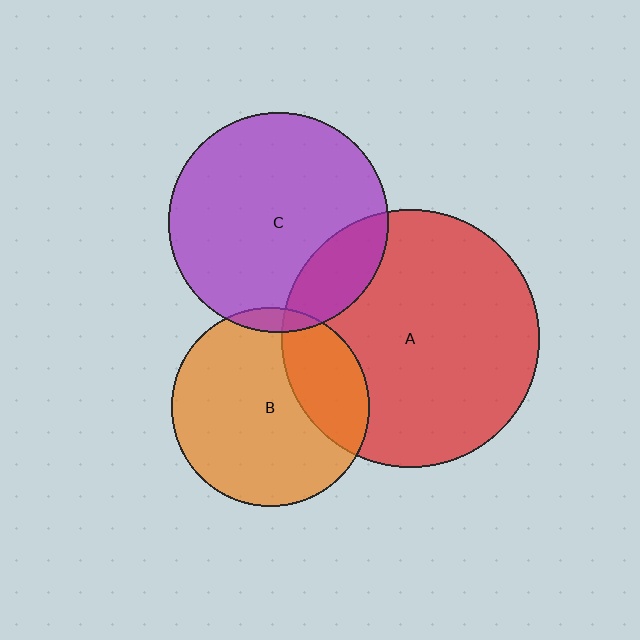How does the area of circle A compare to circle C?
Approximately 1.4 times.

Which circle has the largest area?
Circle A (red).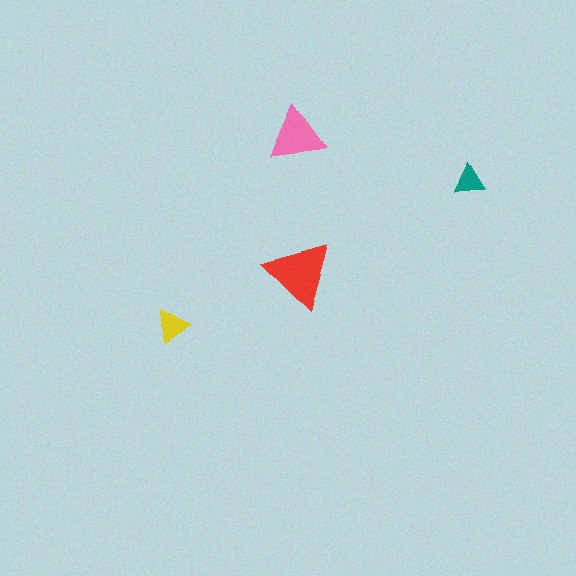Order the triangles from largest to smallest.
the red one, the pink one, the yellow one, the teal one.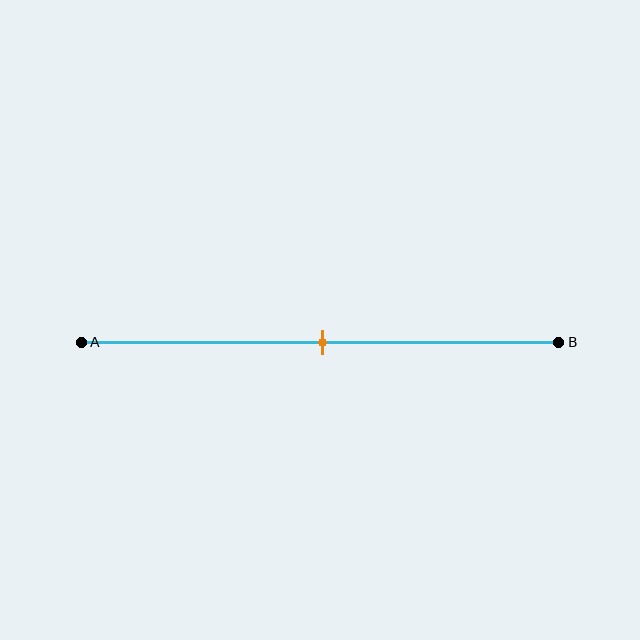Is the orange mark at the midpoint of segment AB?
Yes, the mark is approximately at the midpoint.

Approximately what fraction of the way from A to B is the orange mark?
The orange mark is approximately 50% of the way from A to B.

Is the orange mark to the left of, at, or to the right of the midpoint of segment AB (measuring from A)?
The orange mark is approximately at the midpoint of segment AB.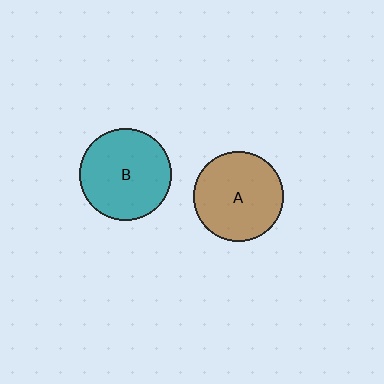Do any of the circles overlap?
No, none of the circles overlap.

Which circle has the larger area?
Circle B (teal).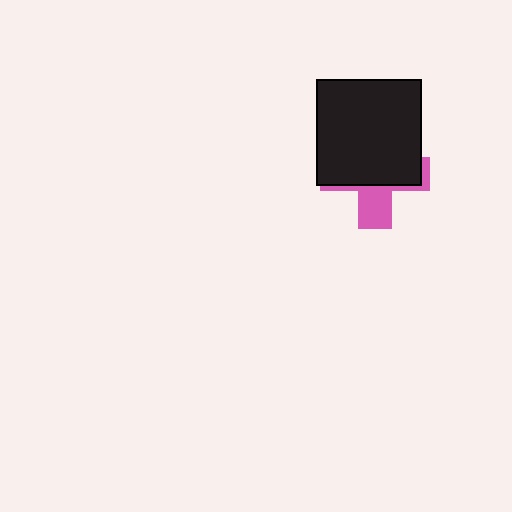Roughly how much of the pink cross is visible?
A small part of it is visible (roughly 34%).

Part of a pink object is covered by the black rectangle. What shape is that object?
It is a cross.